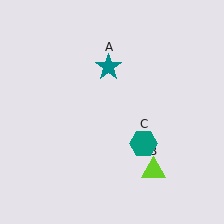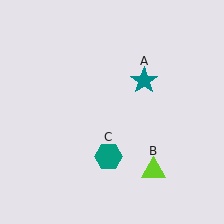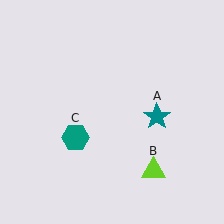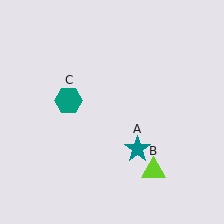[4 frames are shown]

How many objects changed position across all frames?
2 objects changed position: teal star (object A), teal hexagon (object C).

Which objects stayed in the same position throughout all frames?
Lime triangle (object B) remained stationary.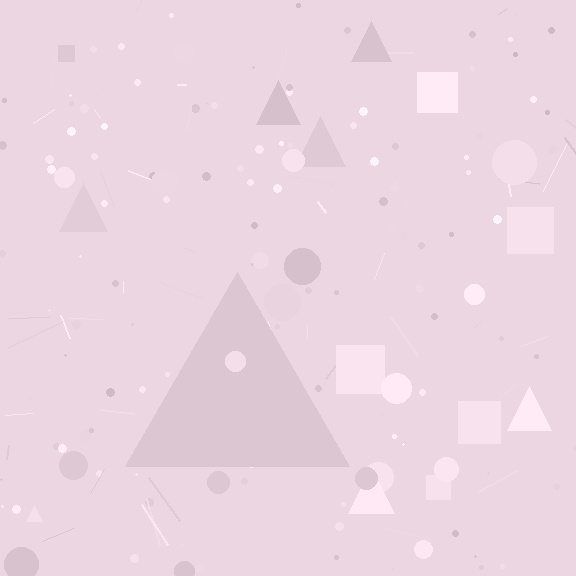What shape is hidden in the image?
A triangle is hidden in the image.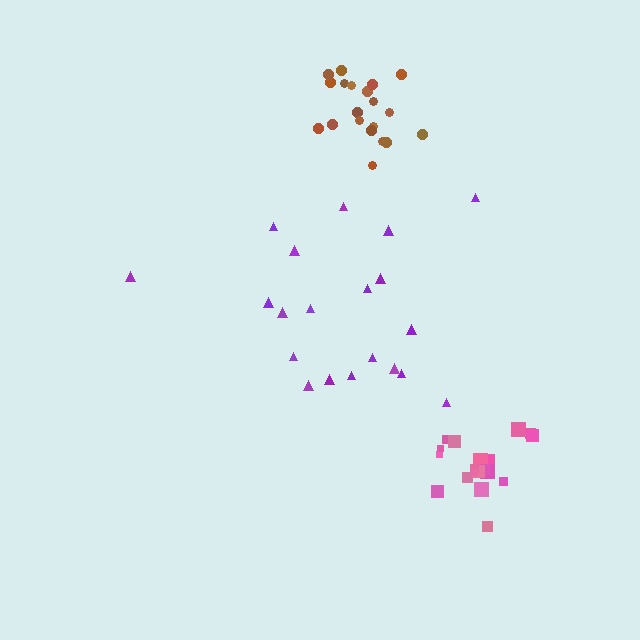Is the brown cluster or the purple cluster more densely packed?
Brown.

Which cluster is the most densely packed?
Brown.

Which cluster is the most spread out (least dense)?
Purple.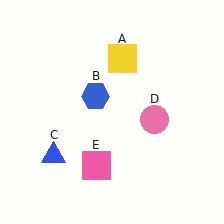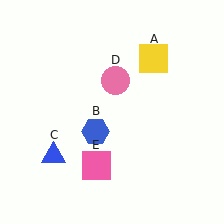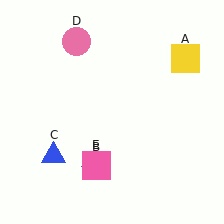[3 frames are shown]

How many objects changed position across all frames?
3 objects changed position: yellow square (object A), blue hexagon (object B), pink circle (object D).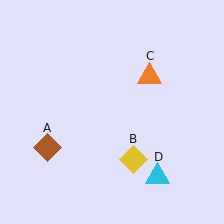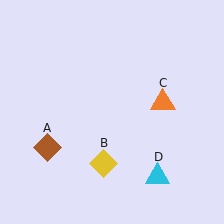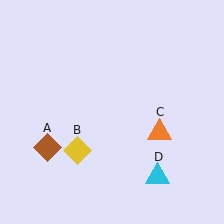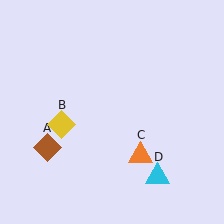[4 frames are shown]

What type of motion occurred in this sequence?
The yellow diamond (object B), orange triangle (object C) rotated clockwise around the center of the scene.